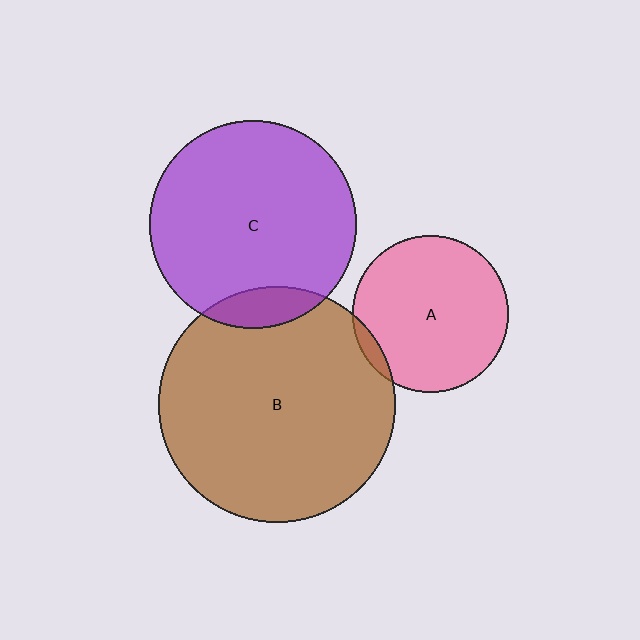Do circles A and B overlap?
Yes.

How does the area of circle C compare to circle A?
Approximately 1.8 times.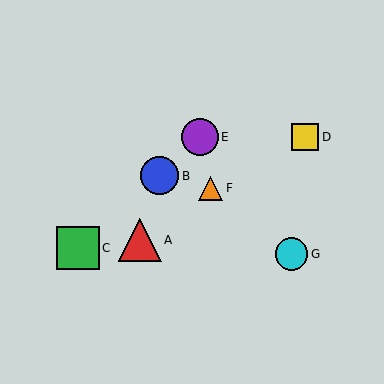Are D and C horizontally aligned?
No, D is at y≈137 and C is at y≈248.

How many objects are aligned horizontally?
2 objects (D, E) are aligned horizontally.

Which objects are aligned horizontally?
Objects D, E are aligned horizontally.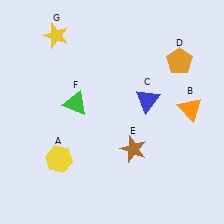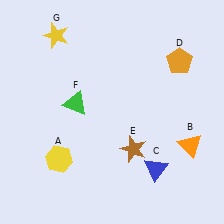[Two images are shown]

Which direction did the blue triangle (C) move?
The blue triangle (C) moved down.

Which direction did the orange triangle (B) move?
The orange triangle (B) moved down.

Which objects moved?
The objects that moved are: the orange triangle (B), the blue triangle (C).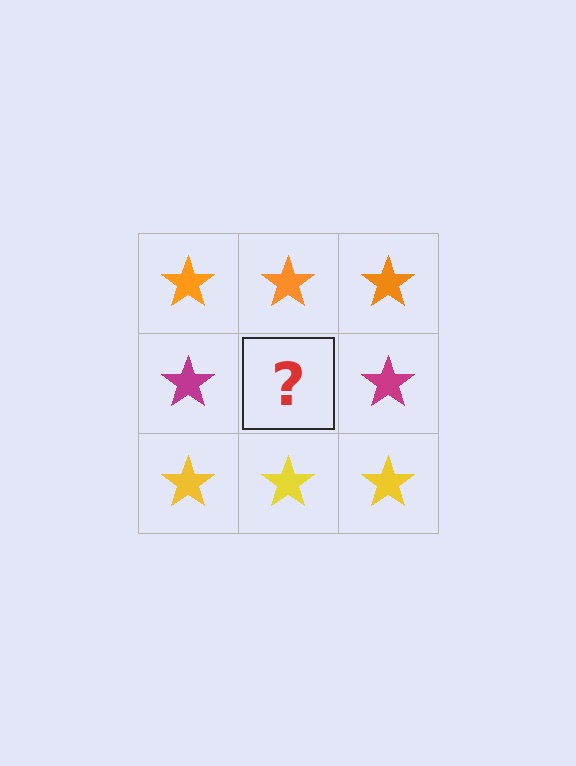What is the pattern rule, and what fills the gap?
The rule is that each row has a consistent color. The gap should be filled with a magenta star.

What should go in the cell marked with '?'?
The missing cell should contain a magenta star.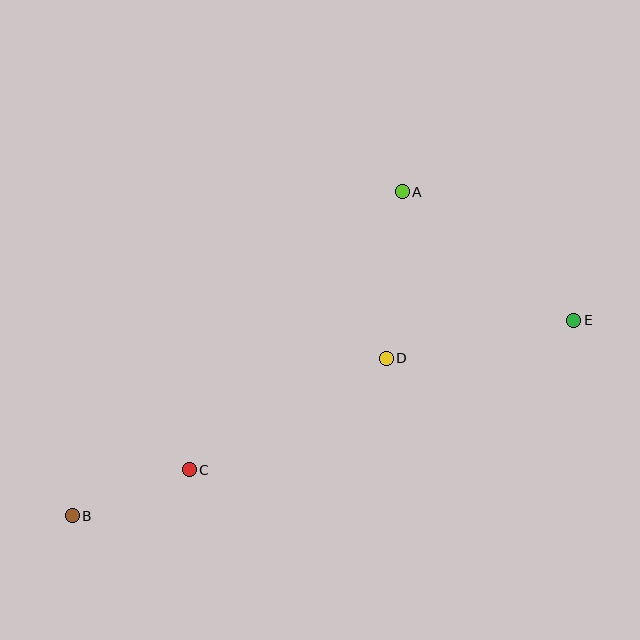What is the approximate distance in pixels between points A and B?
The distance between A and B is approximately 463 pixels.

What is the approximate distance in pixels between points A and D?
The distance between A and D is approximately 168 pixels.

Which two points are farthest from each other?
Points B and E are farthest from each other.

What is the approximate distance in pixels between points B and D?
The distance between B and D is approximately 351 pixels.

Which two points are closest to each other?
Points B and C are closest to each other.